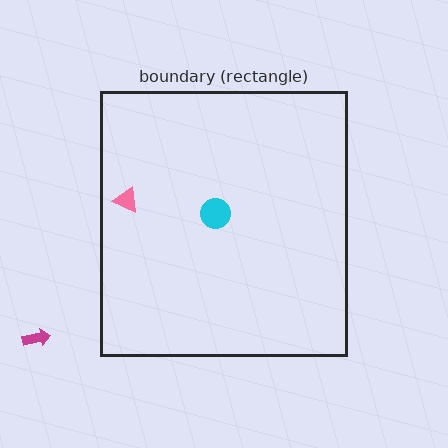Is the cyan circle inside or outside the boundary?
Inside.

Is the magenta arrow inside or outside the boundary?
Outside.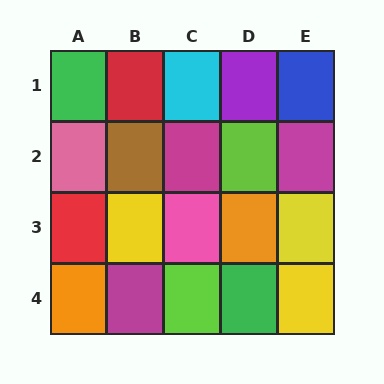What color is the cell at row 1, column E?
Blue.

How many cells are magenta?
3 cells are magenta.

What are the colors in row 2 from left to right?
Pink, brown, magenta, lime, magenta.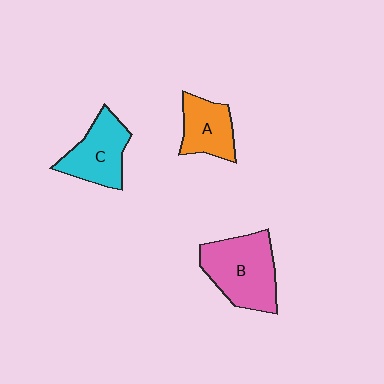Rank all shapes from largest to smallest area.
From largest to smallest: B (pink), C (cyan), A (orange).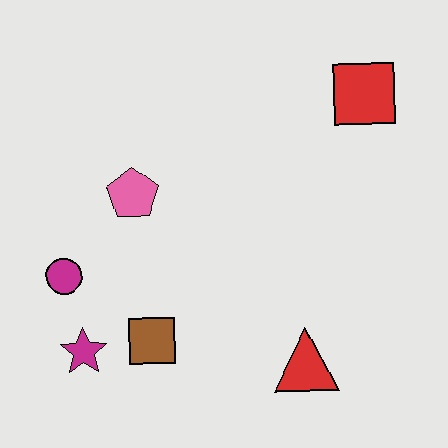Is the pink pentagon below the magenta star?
No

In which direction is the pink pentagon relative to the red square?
The pink pentagon is to the left of the red square.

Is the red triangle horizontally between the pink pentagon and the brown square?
No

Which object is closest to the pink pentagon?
The magenta circle is closest to the pink pentagon.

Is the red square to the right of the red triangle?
Yes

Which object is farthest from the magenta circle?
The red square is farthest from the magenta circle.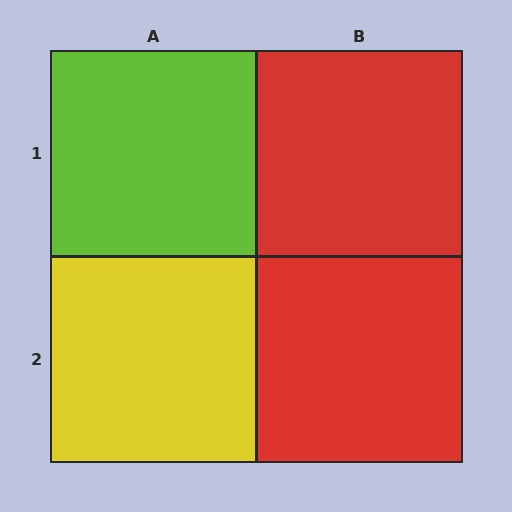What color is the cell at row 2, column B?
Red.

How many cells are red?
2 cells are red.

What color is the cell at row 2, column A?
Yellow.